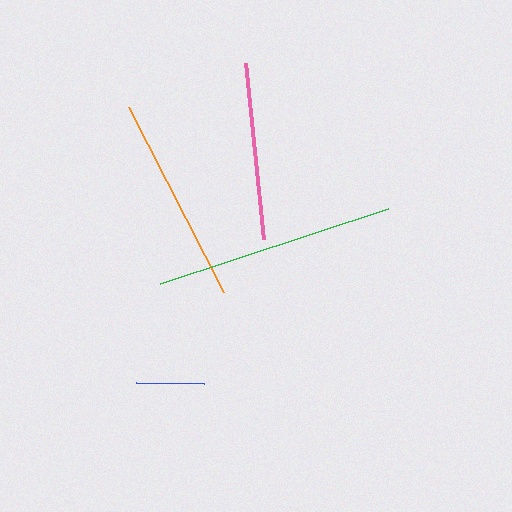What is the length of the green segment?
The green segment is approximately 240 pixels long.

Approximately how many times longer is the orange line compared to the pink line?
The orange line is approximately 1.2 times the length of the pink line.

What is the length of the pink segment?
The pink segment is approximately 176 pixels long.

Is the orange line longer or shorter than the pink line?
The orange line is longer than the pink line.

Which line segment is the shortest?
The blue line is the shortest at approximately 68 pixels.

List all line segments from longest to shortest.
From longest to shortest: green, orange, pink, blue.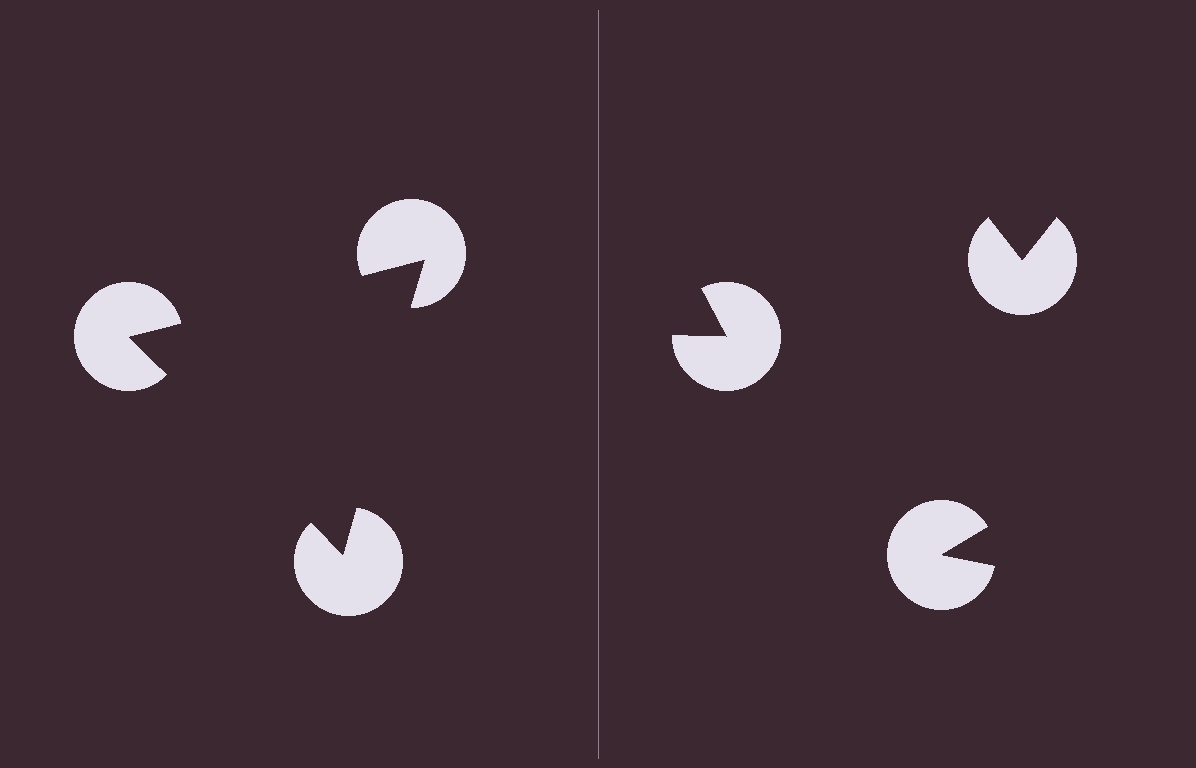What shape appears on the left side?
An illusory triangle.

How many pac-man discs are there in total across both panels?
6 — 3 on each side.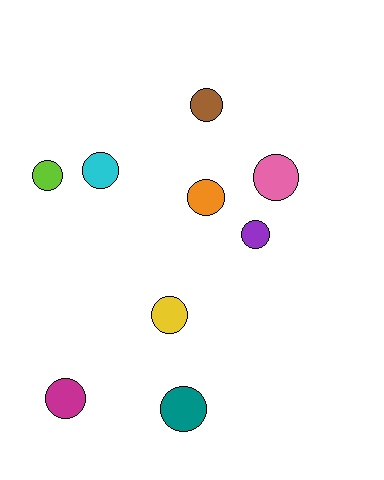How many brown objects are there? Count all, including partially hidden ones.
There is 1 brown object.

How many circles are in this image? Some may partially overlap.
There are 9 circles.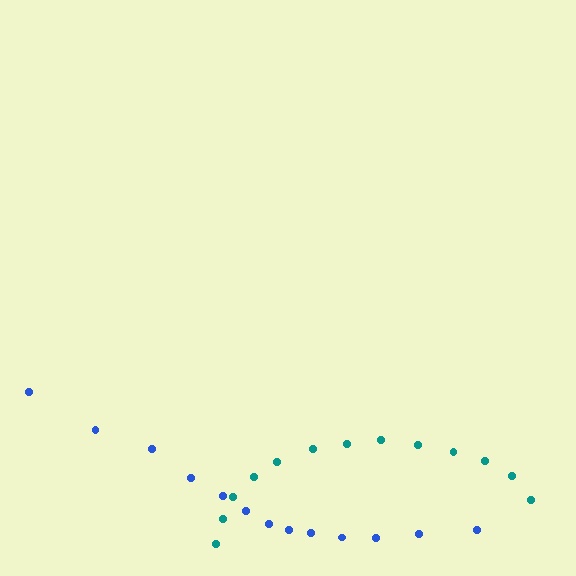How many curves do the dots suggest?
There are 2 distinct paths.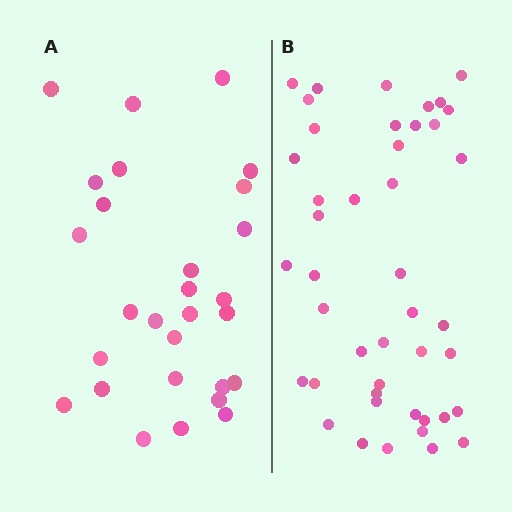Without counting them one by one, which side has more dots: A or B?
Region B (the right region) has more dots.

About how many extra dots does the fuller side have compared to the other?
Region B has approximately 15 more dots than region A.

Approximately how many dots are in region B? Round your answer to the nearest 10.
About 40 dots. (The exact count is 44, which rounds to 40.)